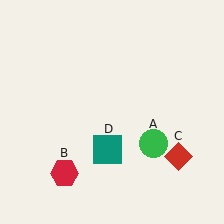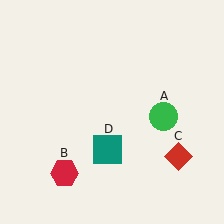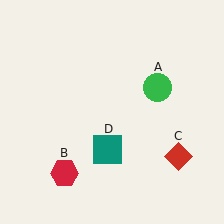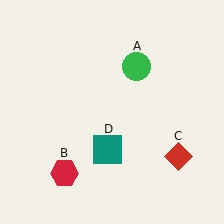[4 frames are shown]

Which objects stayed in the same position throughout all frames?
Red hexagon (object B) and red diamond (object C) and teal square (object D) remained stationary.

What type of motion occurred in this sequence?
The green circle (object A) rotated counterclockwise around the center of the scene.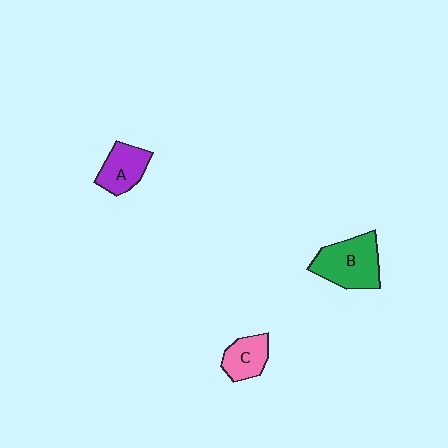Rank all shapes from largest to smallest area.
From largest to smallest: B (green), A (purple), C (pink).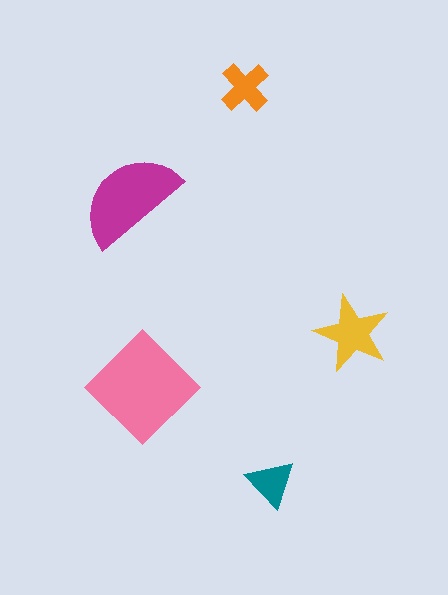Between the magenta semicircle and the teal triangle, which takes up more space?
The magenta semicircle.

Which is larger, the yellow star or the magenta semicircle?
The magenta semicircle.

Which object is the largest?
The pink diamond.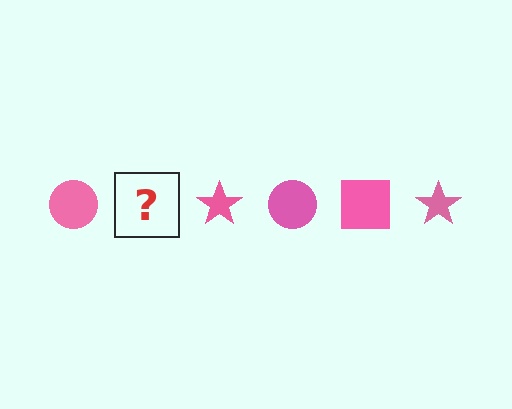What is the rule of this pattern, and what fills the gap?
The rule is that the pattern cycles through circle, square, star shapes in pink. The gap should be filled with a pink square.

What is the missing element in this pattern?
The missing element is a pink square.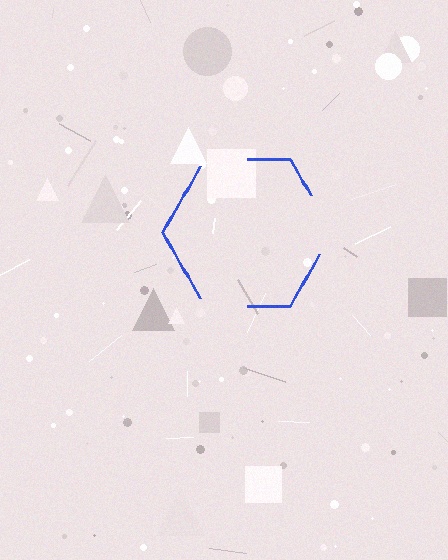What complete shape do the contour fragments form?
The contour fragments form a hexagon.